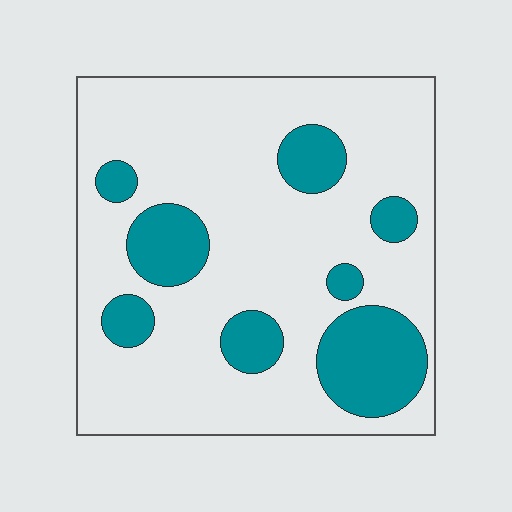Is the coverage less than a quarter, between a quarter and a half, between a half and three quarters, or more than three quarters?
Less than a quarter.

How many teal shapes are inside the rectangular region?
8.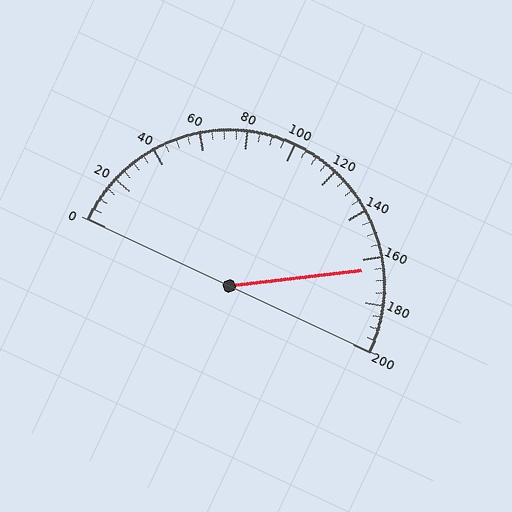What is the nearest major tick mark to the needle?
The nearest major tick mark is 160.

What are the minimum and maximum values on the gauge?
The gauge ranges from 0 to 200.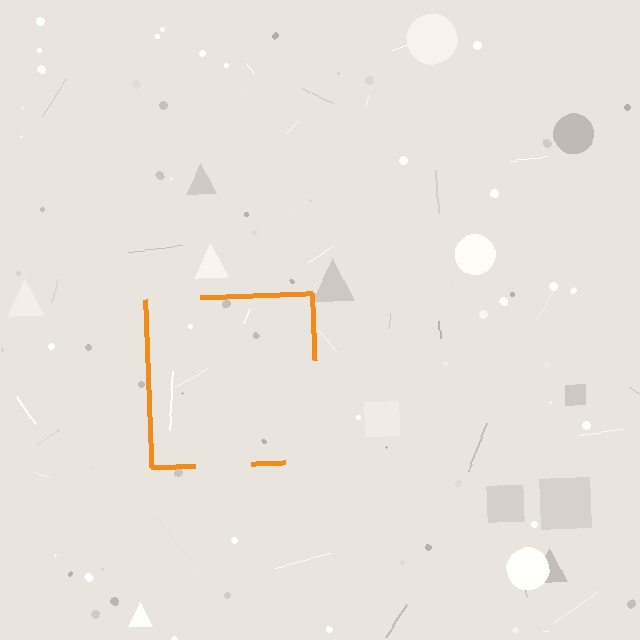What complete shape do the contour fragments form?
The contour fragments form a square.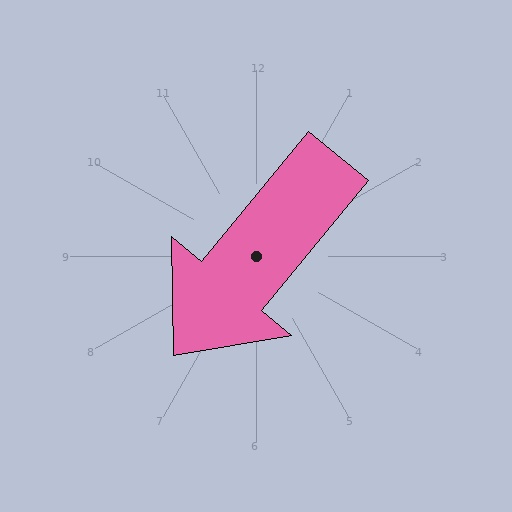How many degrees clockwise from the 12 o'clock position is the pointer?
Approximately 219 degrees.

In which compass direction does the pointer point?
Southwest.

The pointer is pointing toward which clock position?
Roughly 7 o'clock.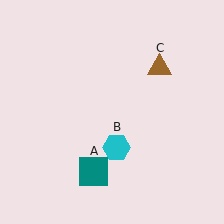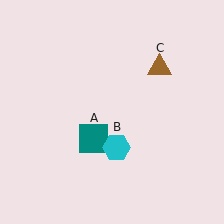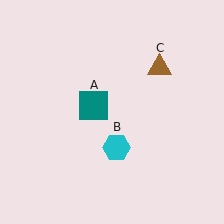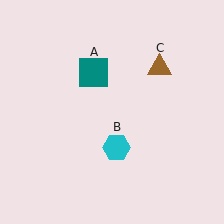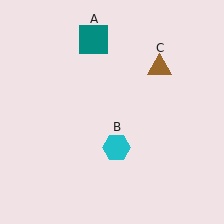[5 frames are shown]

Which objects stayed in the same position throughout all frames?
Cyan hexagon (object B) and brown triangle (object C) remained stationary.